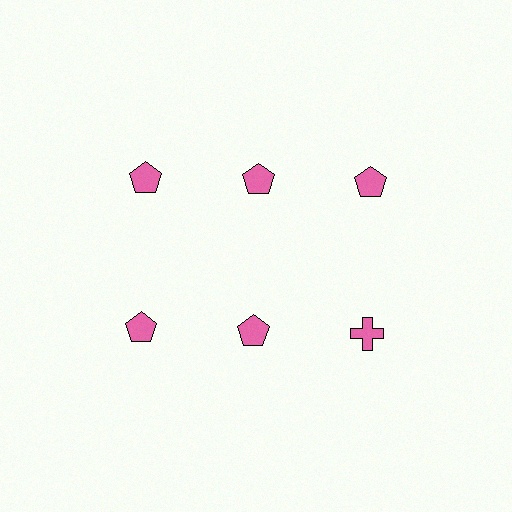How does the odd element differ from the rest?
It has a different shape: cross instead of pentagon.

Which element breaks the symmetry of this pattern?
The pink cross in the second row, center column breaks the symmetry. All other shapes are pink pentagons.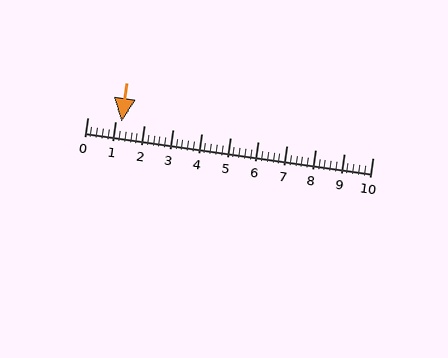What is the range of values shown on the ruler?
The ruler shows values from 0 to 10.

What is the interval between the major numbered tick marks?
The major tick marks are spaced 1 units apart.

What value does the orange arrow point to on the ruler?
The orange arrow points to approximately 1.2.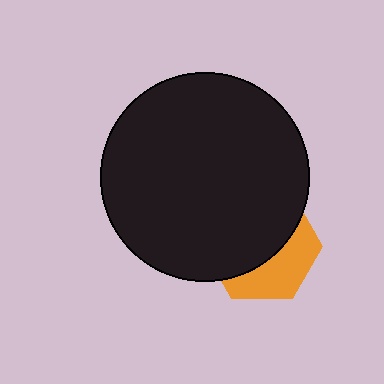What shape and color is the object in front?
The object in front is a black circle.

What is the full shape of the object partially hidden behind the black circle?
The partially hidden object is an orange hexagon.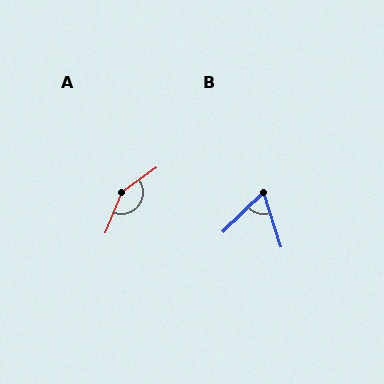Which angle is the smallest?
B, at approximately 64 degrees.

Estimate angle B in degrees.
Approximately 64 degrees.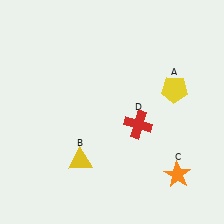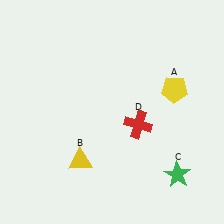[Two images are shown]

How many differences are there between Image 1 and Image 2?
There is 1 difference between the two images.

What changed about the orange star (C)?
In Image 1, C is orange. In Image 2, it changed to green.